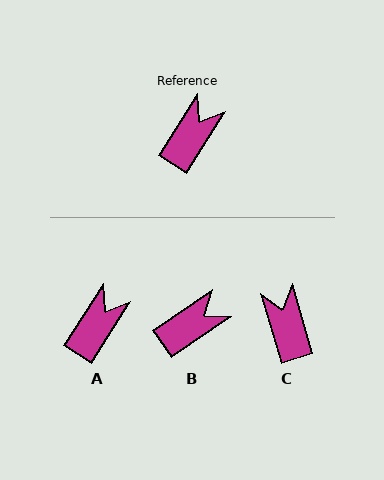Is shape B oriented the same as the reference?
No, it is off by about 23 degrees.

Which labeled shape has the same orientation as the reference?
A.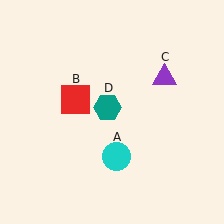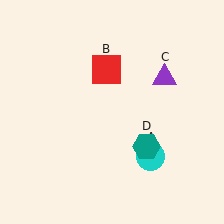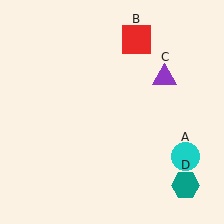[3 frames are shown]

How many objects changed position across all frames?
3 objects changed position: cyan circle (object A), red square (object B), teal hexagon (object D).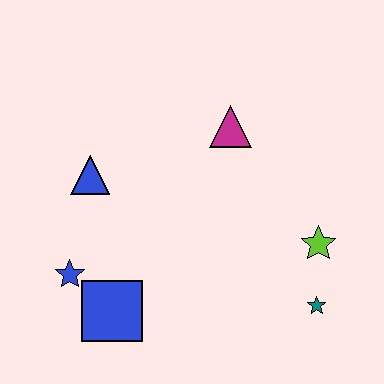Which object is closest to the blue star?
The blue square is closest to the blue star.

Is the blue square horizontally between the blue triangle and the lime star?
Yes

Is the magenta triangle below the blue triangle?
No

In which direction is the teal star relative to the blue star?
The teal star is to the right of the blue star.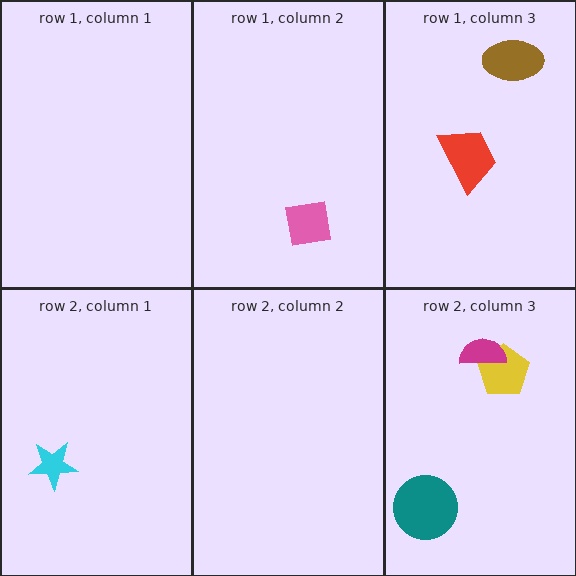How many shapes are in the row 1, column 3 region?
2.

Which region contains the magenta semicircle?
The row 2, column 3 region.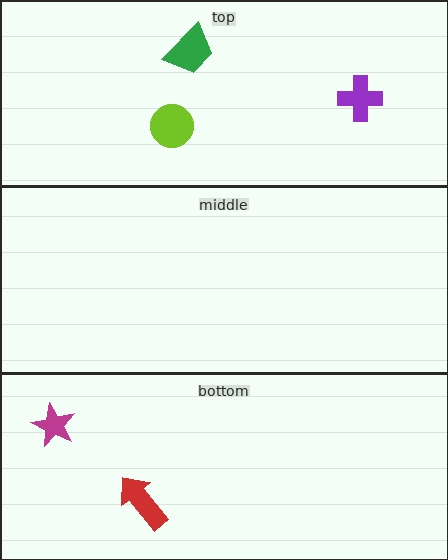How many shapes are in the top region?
3.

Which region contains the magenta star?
The bottom region.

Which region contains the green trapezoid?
The top region.